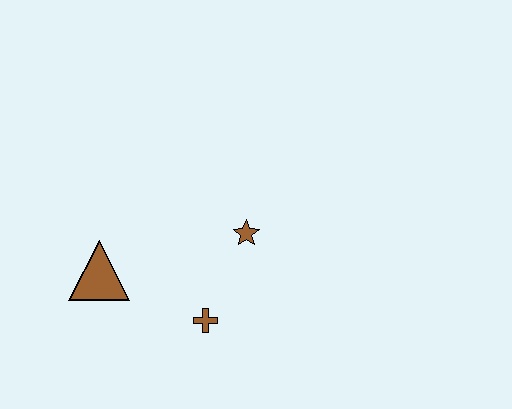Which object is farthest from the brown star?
The brown triangle is farthest from the brown star.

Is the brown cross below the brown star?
Yes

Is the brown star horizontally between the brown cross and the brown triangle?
No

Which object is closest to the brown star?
The brown cross is closest to the brown star.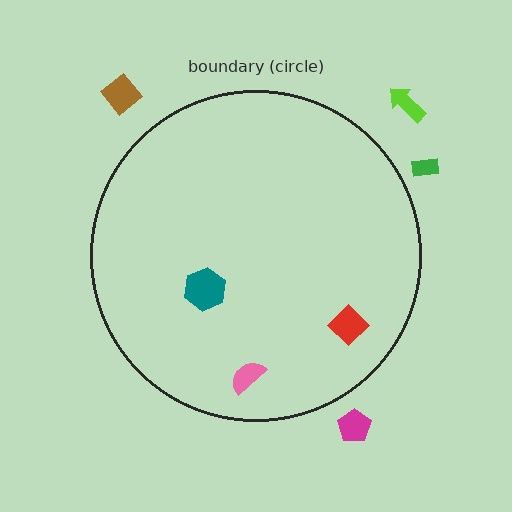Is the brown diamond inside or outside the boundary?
Outside.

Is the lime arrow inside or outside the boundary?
Outside.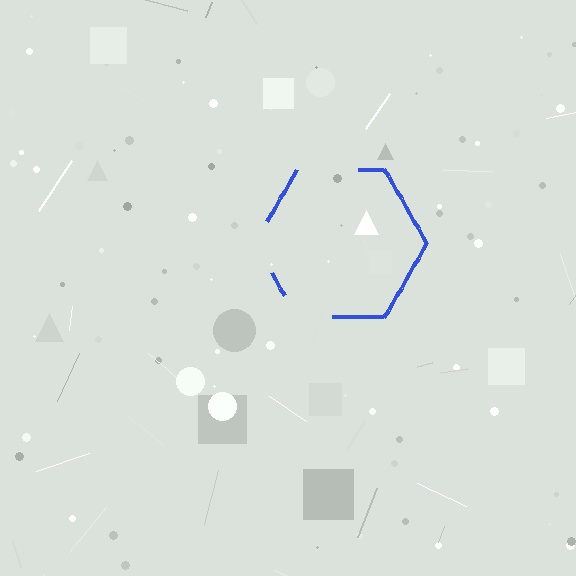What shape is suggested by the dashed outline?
The dashed outline suggests a hexagon.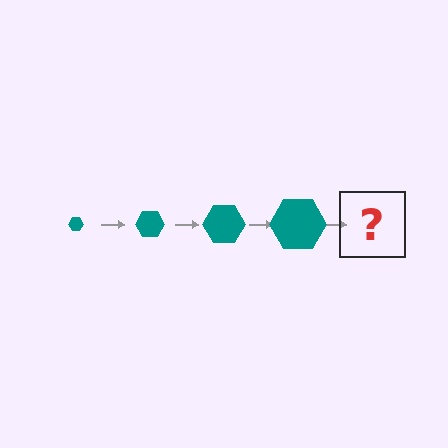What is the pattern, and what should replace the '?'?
The pattern is that the hexagon gets progressively larger each step. The '?' should be a teal hexagon, larger than the previous one.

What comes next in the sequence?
The next element should be a teal hexagon, larger than the previous one.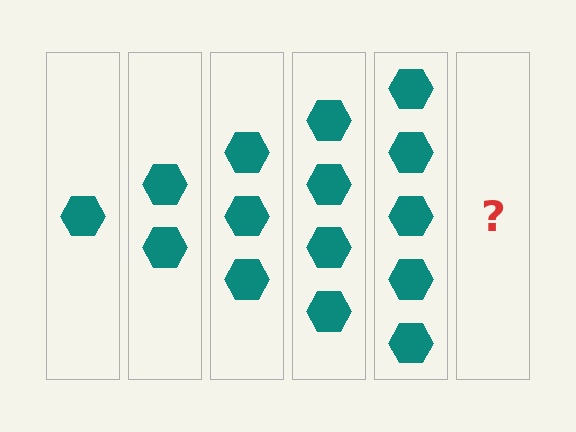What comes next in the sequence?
The next element should be 6 hexagons.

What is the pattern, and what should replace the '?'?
The pattern is that each step adds one more hexagon. The '?' should be 6 hexagons.